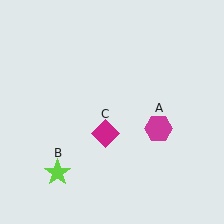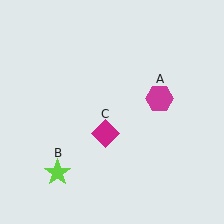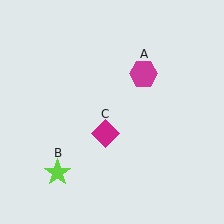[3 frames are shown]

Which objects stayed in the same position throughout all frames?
Lime star (object B) and magenta diamond (object C) remained stationary.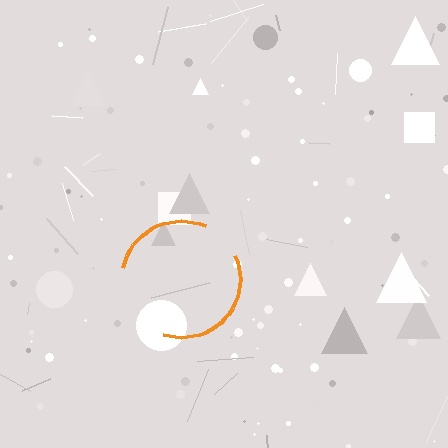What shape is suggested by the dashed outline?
The dashed outline suggests a circle.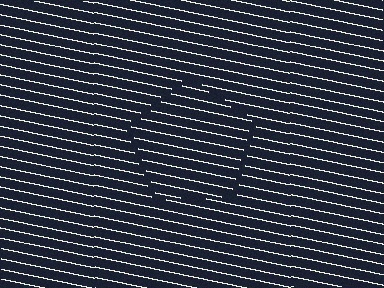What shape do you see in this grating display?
An illusory pentagon. The interior of the shape contains the same grating, shifted by half a period — the contour is defined by the phase discontinuity where line-ends from the inner and outer gratings abut.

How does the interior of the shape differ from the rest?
The interior of the shape contains the same grating, shifted by half a period — the contour is defined by the phase discontinuity where line-ends from the inner and outer gratings abut.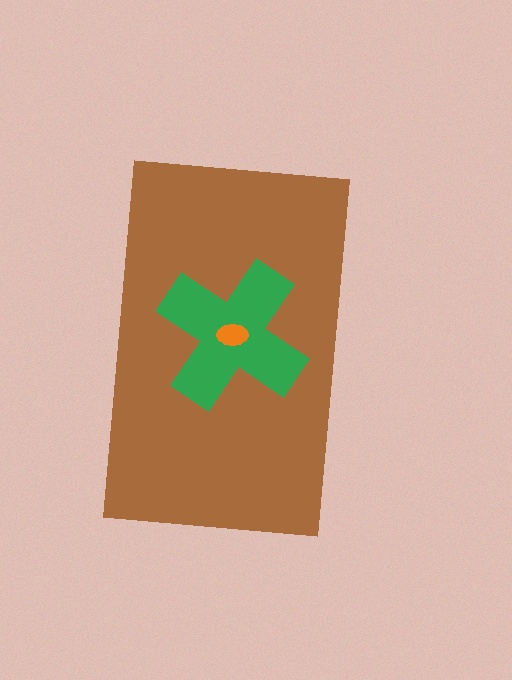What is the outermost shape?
The brown rectangle.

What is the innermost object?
The orange ellipse.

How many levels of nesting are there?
3.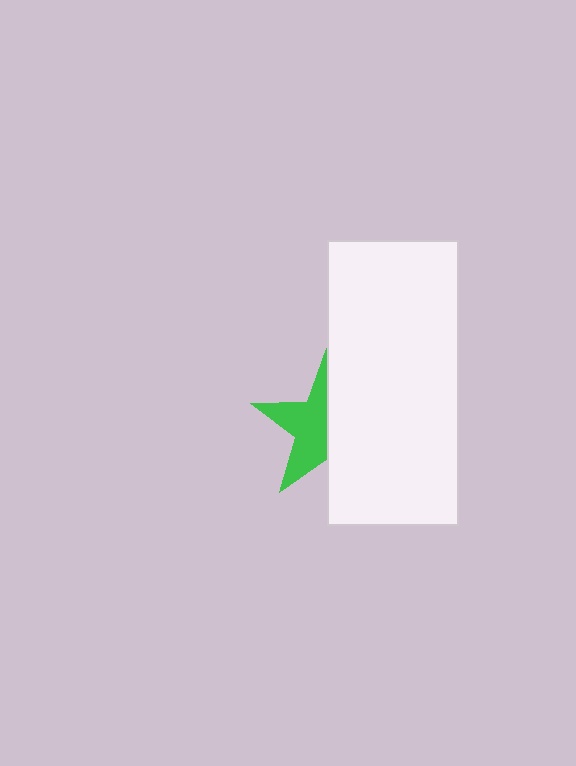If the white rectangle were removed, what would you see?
You would see the complete green star.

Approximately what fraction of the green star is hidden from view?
Roughly 48% of the green star is hidden behind the white rectangle.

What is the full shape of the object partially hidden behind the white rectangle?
The partially hidden object is a green star.